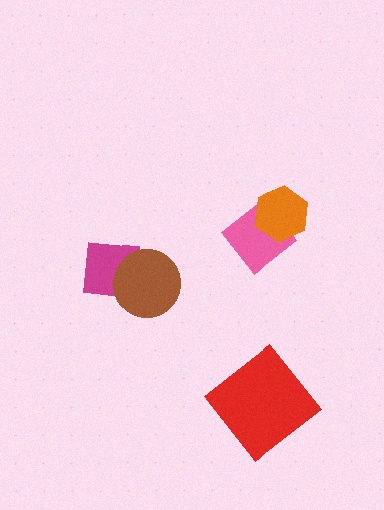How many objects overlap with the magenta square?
1 object overlaps with the magenta square.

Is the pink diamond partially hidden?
Yes, it is partially covered by another shape.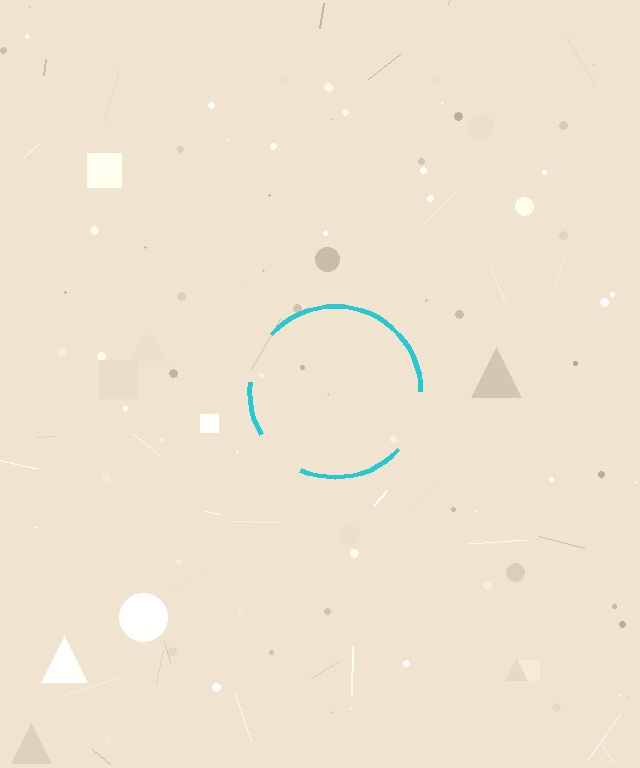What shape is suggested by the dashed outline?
The dashed outline suggests a circle.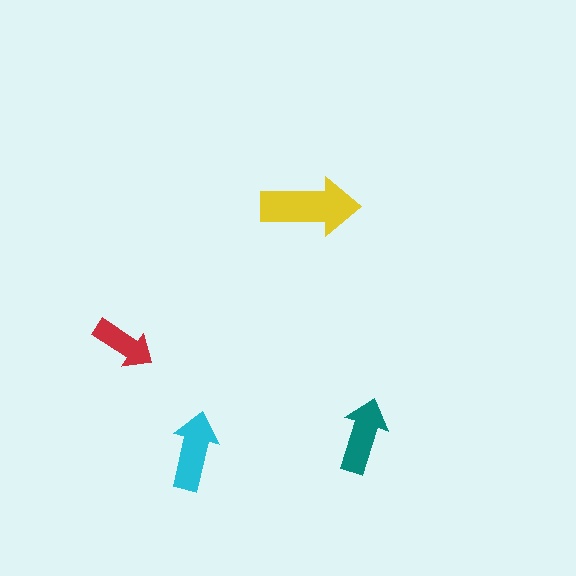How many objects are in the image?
There are 4 objects in the image.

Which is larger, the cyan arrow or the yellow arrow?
The yellow one.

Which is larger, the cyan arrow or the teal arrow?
The cyan one.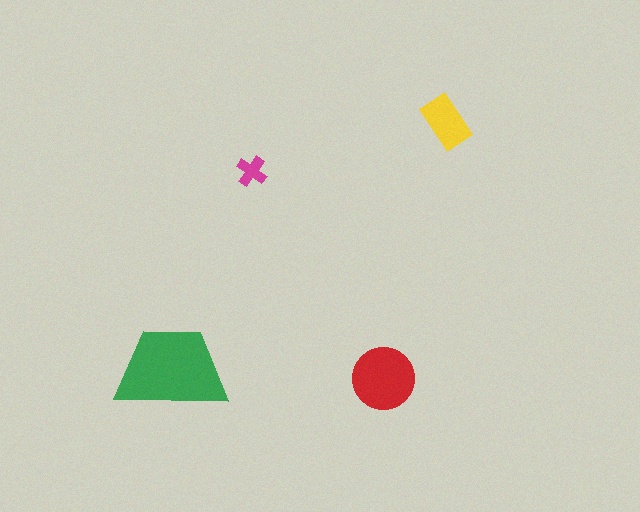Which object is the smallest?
The magenta cross.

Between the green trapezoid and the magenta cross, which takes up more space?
The green trapezoid.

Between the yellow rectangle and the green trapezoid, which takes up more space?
The green trapezoid.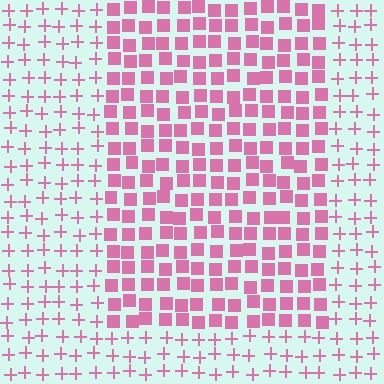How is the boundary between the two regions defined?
The boundary is defined by a change in element shape: squares inside vs. plus signs outside. All elements share the same color and spacing.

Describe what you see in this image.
The image is filled with small pink elements arranged in a uniform grid. A rectangle-shaped region contains squares, while the surrounding area contains plus signs. The boundary is defined purely by the change in element shape.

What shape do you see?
I see a rectangle.